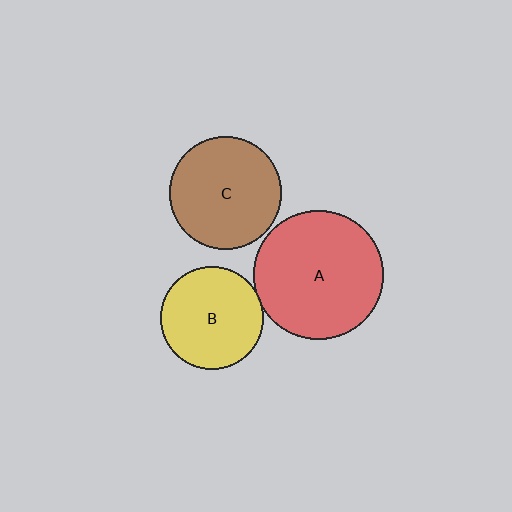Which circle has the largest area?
Circle A (red).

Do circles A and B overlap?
Yes.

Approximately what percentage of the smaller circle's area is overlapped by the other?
Approximately 5%.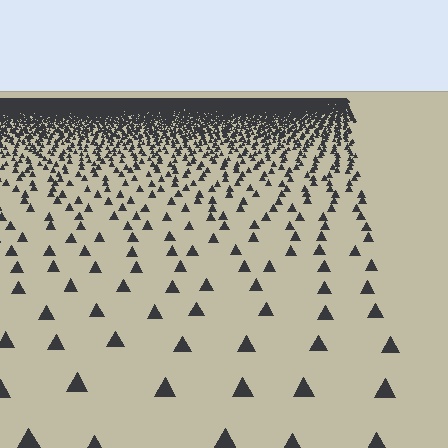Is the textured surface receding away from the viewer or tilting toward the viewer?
The surface is receding away from the viewer. Texture elements get smaller and denser toward the top.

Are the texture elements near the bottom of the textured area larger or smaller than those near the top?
Larger. Near the bottom, elements are closer to the viewer and appear at a bigger on-screen size.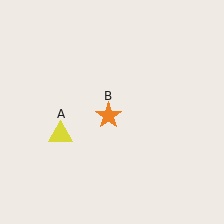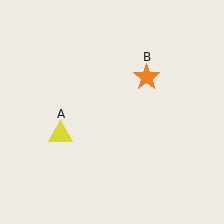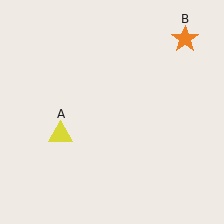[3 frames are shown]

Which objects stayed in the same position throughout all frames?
Yellow triangle (object A) remained stationary.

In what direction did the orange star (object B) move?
The orange star (object B) moved up and to the right.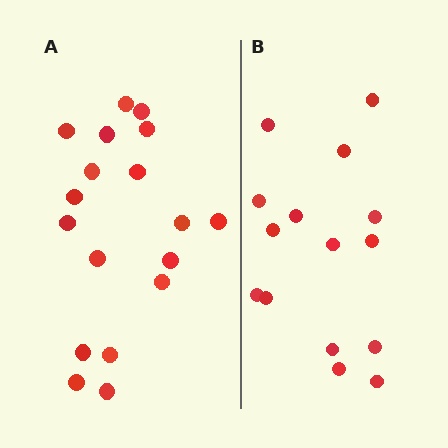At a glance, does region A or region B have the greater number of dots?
Region A (the left region) has more dots.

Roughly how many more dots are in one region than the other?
Region A has just a few more — roughly 2 or 3 more dots than region B.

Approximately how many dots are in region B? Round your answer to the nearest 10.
About 20 dots. (The exact count is 15, which rounds to 20.)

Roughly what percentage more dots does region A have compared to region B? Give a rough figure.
About 20% more.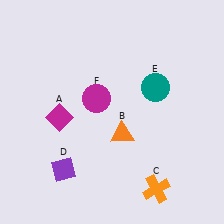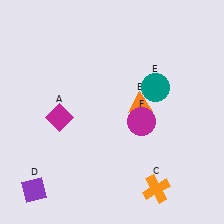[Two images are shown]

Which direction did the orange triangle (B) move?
The orange triangle (B) moved up.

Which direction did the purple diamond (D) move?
The purple diamond (D) moved left.